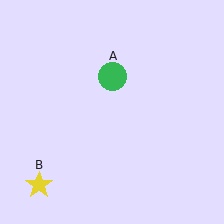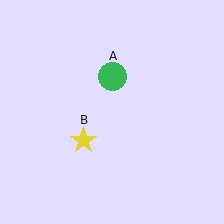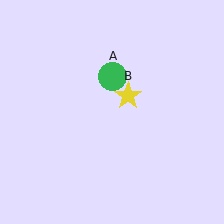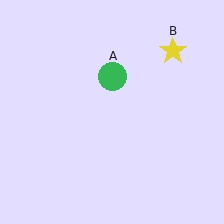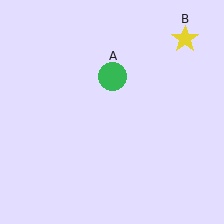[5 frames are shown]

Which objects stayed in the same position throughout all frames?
Green circle (object A) remained stationary.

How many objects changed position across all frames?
1 object changed position: yellow star (object B).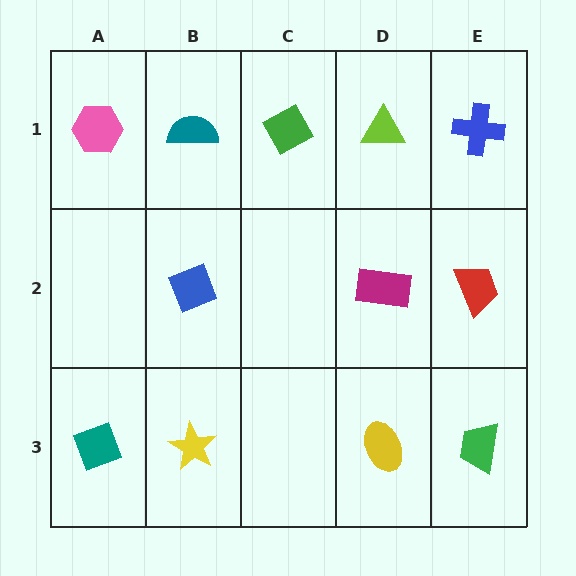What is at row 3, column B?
A yellow star.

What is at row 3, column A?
A teal diamond.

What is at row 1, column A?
A pink hexagon.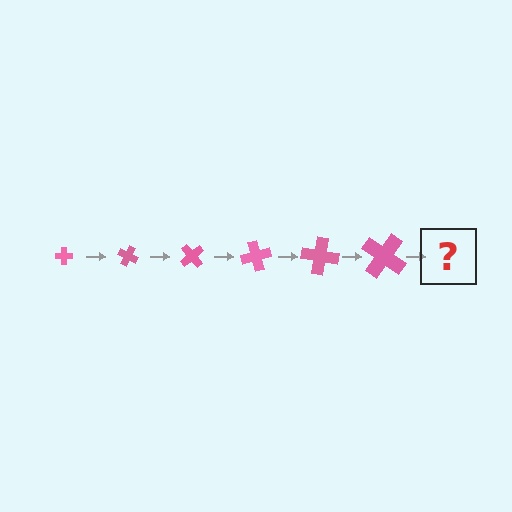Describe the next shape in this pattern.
It should be a cross, larger than the previous one and rotated 150 degrees from the start.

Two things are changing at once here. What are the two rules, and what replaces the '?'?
The two rules are that the cross grows larger each step and it rotates 25 degrees each step. The '?' should be a cross, larger than the previous one and rotated 150 degrees from the start.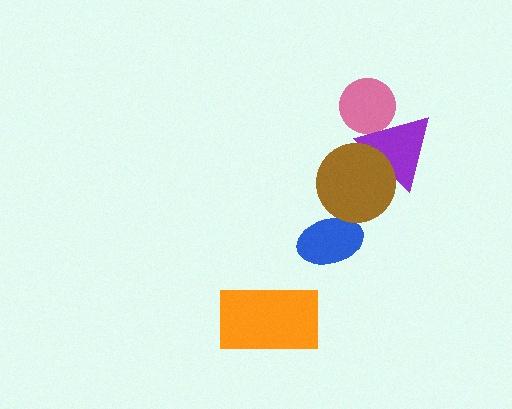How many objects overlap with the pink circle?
1 object overlaps with the pink circle.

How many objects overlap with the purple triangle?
2 objects overlap with the purple triangle.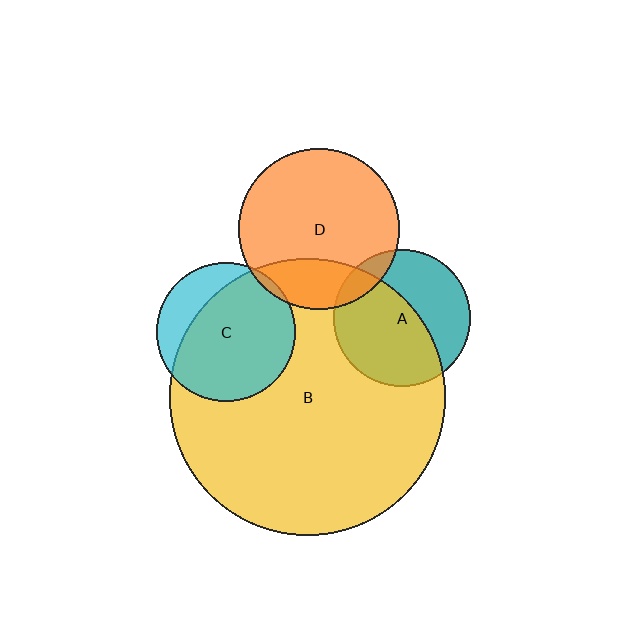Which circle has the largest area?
Circle B (yellow).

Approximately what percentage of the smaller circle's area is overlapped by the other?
Approximately 75%.